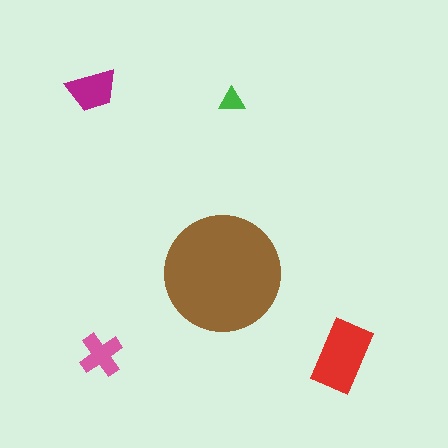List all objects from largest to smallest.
The brown circle, the red rectangle, the magenta trapezoid, the pink cross, the green triangle.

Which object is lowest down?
The red rectangle is bottommost.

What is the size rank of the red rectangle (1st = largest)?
2nd.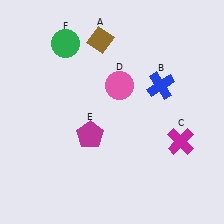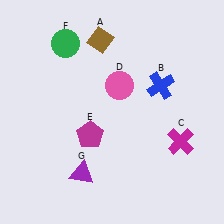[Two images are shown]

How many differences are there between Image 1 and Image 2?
There is 1 difference between the two images.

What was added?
A purple triangle (G) was added in Image 2.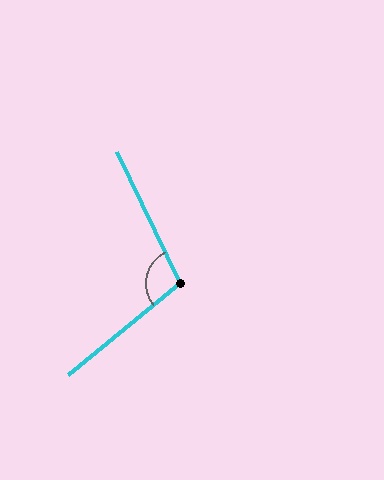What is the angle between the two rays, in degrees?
Approximately 104 degrees.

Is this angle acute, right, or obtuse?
It is obtuse.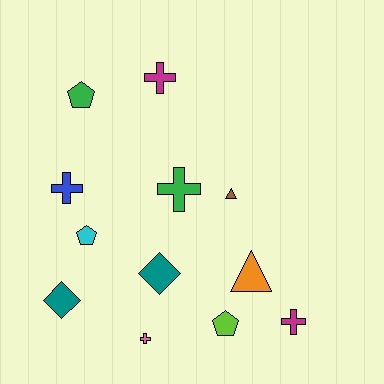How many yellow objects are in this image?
There are no yellow objects.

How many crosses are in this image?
There are 5 crosses.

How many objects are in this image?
There are 12 objects.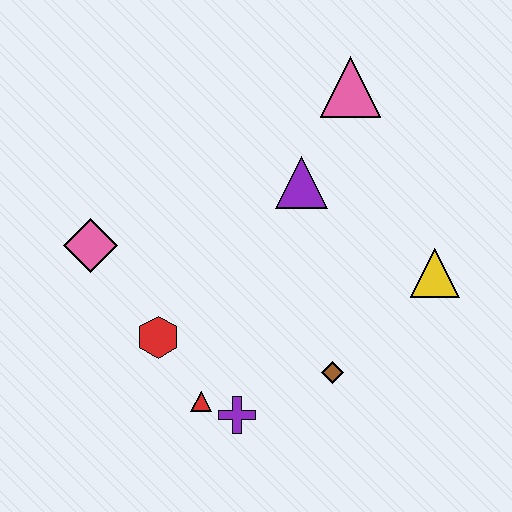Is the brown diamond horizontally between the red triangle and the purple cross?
No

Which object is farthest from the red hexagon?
The pink triangle is farthest from the red hexagon.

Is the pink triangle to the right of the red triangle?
Yes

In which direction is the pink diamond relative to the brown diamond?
The pink diamond is to the left of the brown diamond.